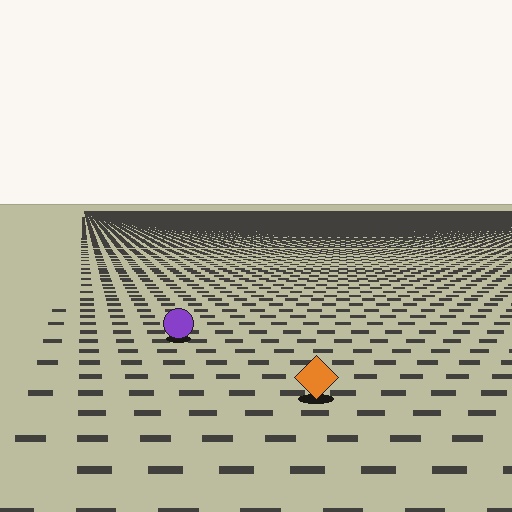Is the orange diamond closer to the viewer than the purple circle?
Yes. The orange diamond is closer — you can tell from the texture gradient: the ground texture is coarser near it.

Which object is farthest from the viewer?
The purple circle is farthest from the viewer. It appears smaller and the ground texture around it is denser.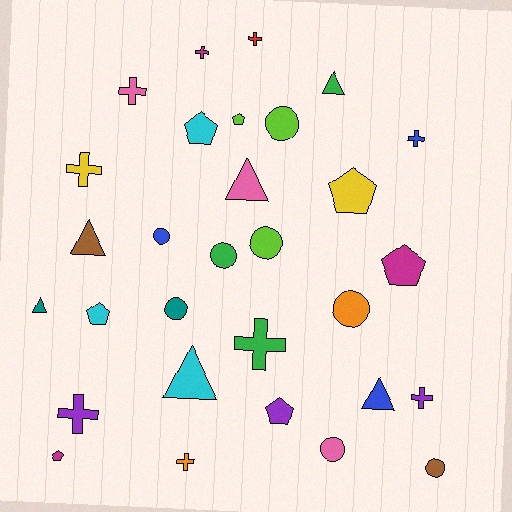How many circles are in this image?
There are 8 circles.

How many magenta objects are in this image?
There are 3 magenta objects.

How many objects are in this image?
There are 30 objects.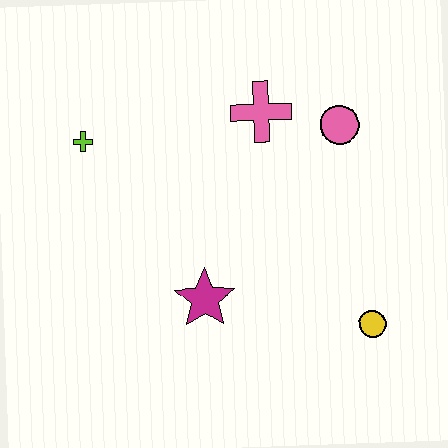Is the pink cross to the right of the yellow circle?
No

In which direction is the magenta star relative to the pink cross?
The magenta star is below the pink cross.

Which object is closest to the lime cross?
The pink cross is closest to the lime cross.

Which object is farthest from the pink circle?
The lime cross is farthest from the pink circle.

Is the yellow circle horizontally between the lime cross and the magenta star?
No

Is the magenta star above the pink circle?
No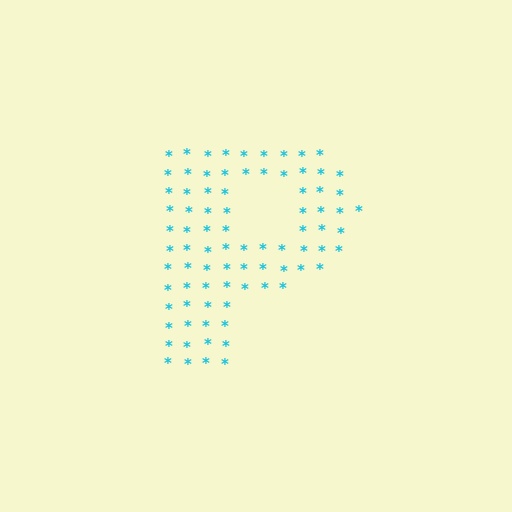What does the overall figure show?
The overall figure shows the letter P.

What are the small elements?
The small elements are asterisks.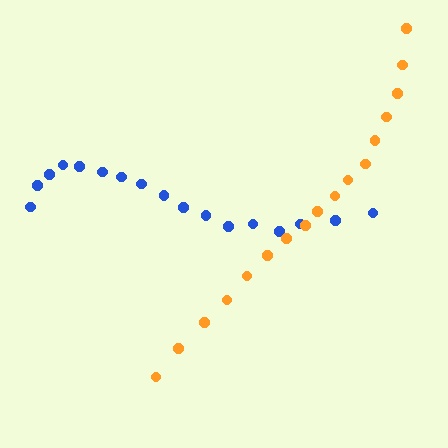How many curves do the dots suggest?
There are 2 distinct paths.